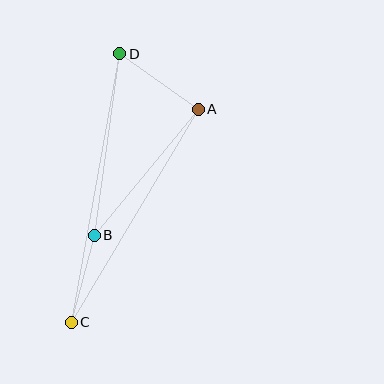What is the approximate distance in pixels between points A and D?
The distance between A and D is approximately 96 pixels.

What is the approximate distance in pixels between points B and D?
The distance between B and D is approximately 183 pixels.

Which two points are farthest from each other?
Points C and D are farthest from each other.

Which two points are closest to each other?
Points B and C are closest to each other.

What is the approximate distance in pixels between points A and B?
The distance between A and B is approximately 163 pixels.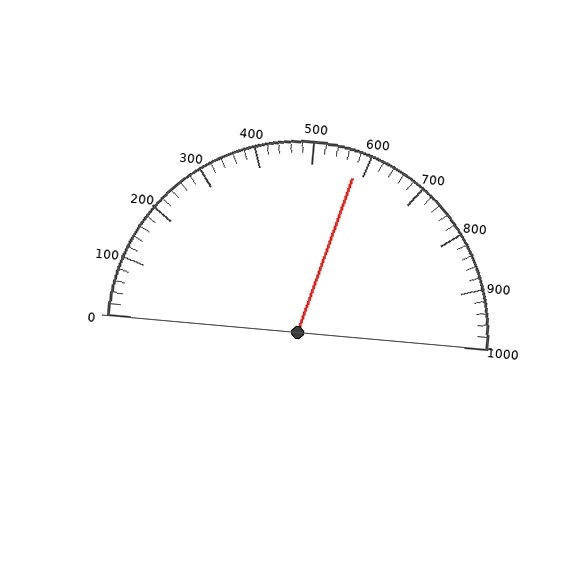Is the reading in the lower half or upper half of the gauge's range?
The reading is in the upper half of the range (0 to 1000).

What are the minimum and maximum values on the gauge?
The gauge ranges from 0 to 1000.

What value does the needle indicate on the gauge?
The needle indicates approximately 580.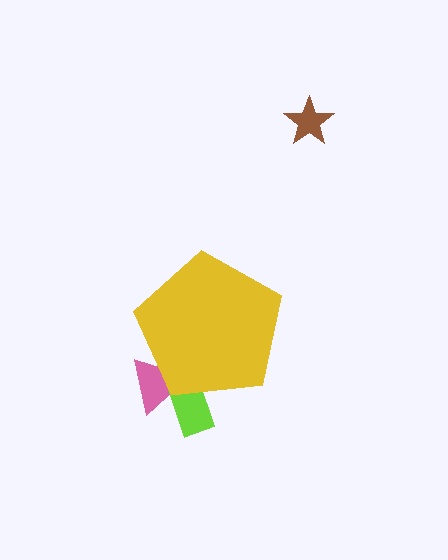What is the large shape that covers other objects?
A yellow pentagon.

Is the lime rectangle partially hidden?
Yes, the lime rectangle is partially hidden behind the yellow pentagon.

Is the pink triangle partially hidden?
Yes, the pink triangle is partially hidden behind the yellow pentagon.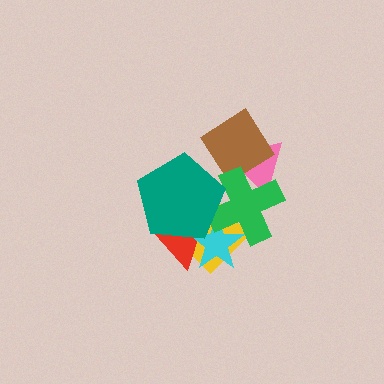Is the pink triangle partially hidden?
Yes, it is partially covered by another shape.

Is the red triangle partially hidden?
Yes, it is partially covered by another shape.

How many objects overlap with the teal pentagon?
4 objects overlap with the teal pentagon.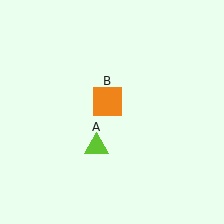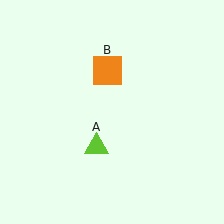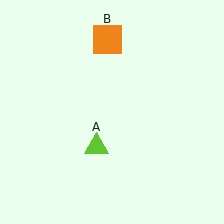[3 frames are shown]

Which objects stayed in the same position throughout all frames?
Lime triangle (object A) remained stationary.